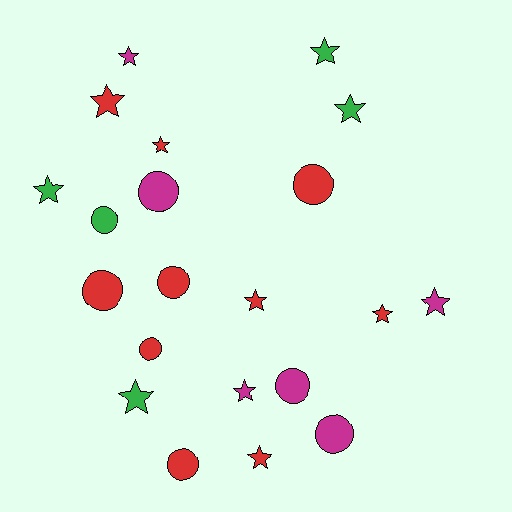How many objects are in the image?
There are 21 objects.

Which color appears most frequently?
Red, with 10 objects.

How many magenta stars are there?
There are 3 magenta stars.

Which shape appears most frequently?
Star, with 12 objects.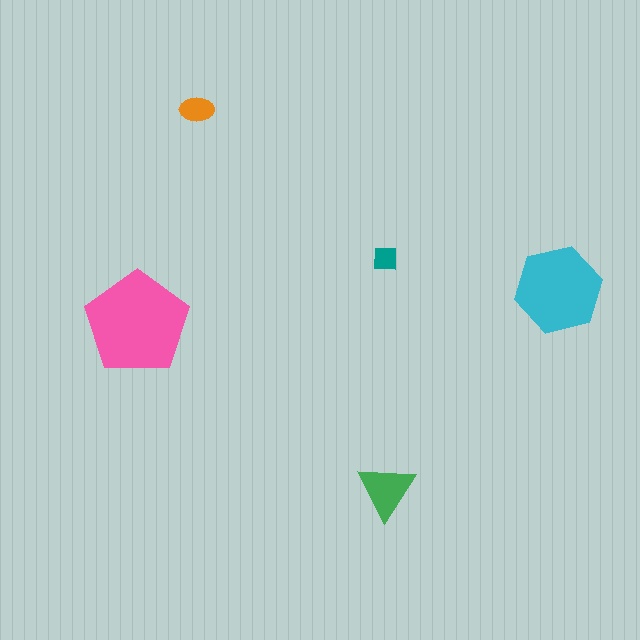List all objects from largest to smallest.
The pink pentagon, the cyan hexagon, the green triangle, the orange ellipse, the teal square.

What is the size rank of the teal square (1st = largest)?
5th.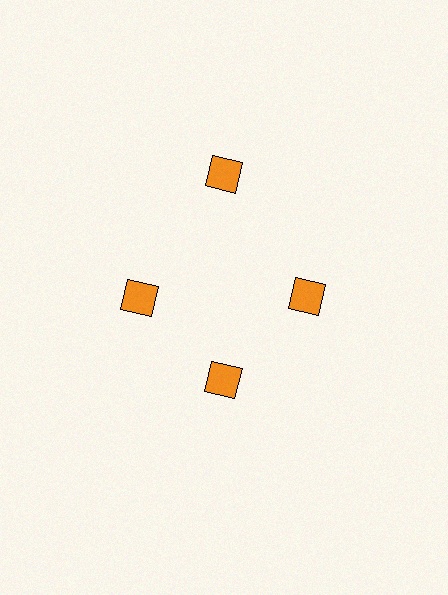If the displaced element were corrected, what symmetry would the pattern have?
It would have 4-fold rotational symmetry — the pattern would map onto itself every 90 degrees.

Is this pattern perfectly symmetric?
No. The 4 orange diamonds are arranged in a ring, but one element near the 12 o'clock position is pushed outward from the center, breaking the 4-fold rotational symmetry.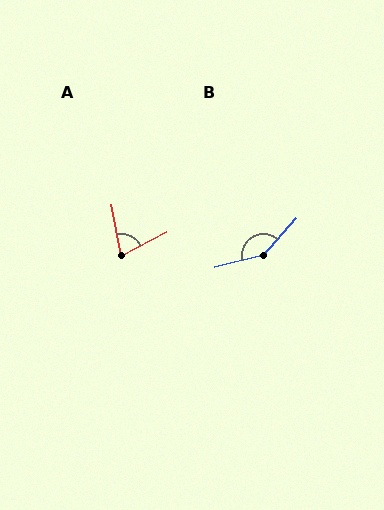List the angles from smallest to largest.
A (73°), B (147°).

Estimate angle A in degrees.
Approximately 73 degrees.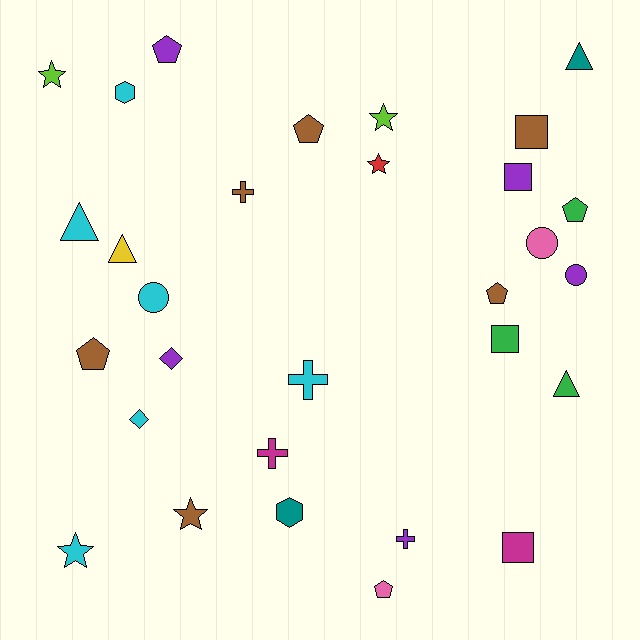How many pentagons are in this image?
There are 6 pentagons.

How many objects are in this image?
There are 30 objects.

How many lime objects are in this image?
There are 2 lime objects.